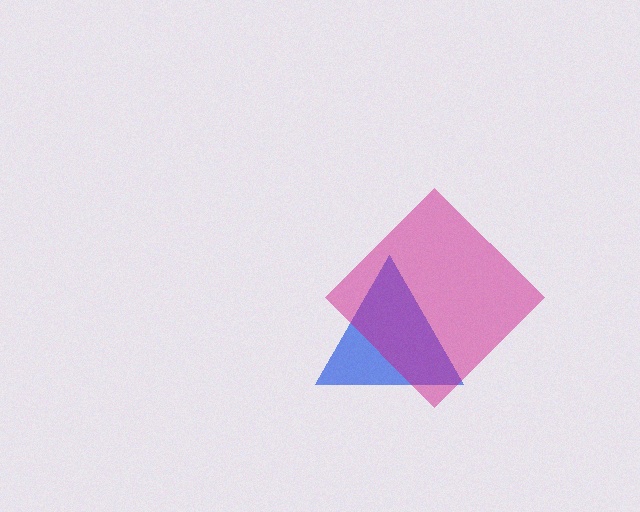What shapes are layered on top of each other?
The layered shapes are: a blue triangle, a magenta diamond.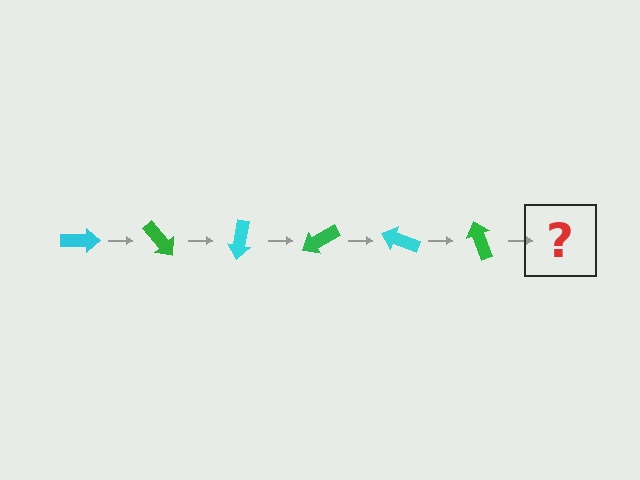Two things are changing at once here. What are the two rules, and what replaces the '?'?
The two rules are that it rotates 50 degrees each step and the color cycles through cyan and green. The '?' should be a cyan arrow, rotated 300 degrees from the start.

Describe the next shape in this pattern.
It should be a cyan arrow, rotated 300 degrees from the start.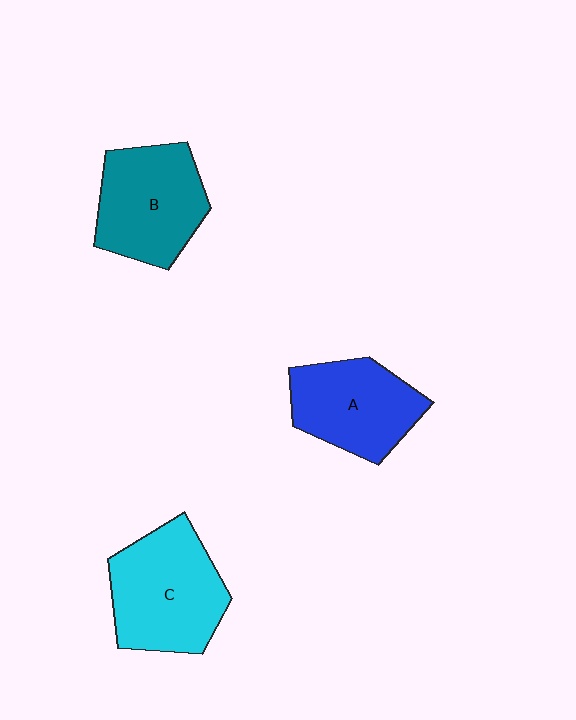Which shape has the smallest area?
Shape A (blue).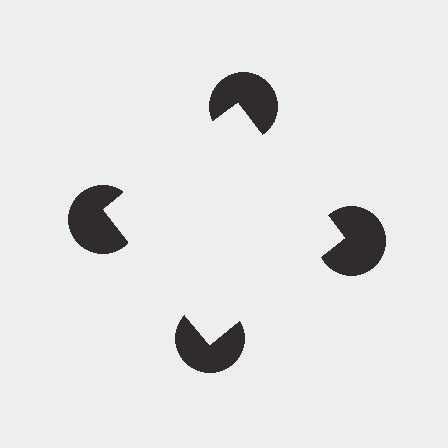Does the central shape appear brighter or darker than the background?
It typically appears slightly brighter than the background, even though no actual brightness change is drawn.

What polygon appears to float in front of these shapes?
An illusory square — its edges are inferred from the aligned wedge cuts in the pac-man discs, not physically drawn.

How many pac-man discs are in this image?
There are 4 — one at each vertex of the illusory square.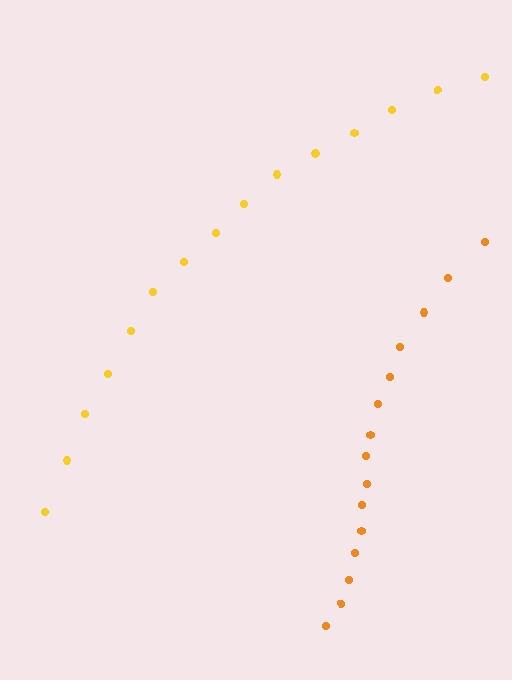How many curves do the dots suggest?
There are 2 distinct paths.